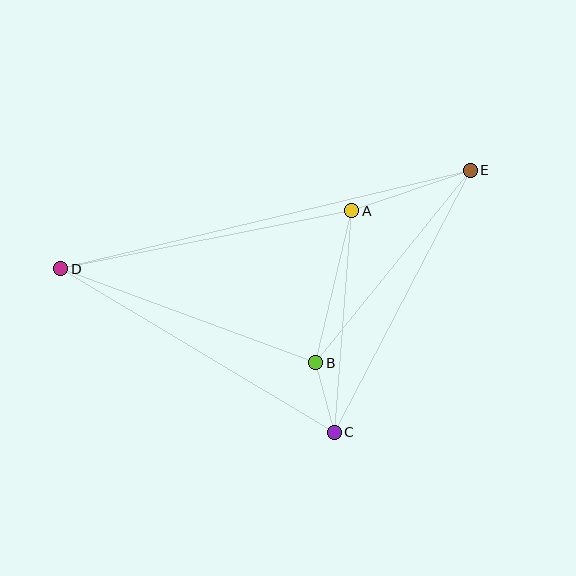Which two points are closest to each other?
Points B and C are closest to each other.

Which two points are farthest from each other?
Points D and E are farthest from each other.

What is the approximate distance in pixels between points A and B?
The distance between A and B is approximately 156 pixels.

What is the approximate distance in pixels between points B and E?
The distance between B and E is approximately 247 pixels.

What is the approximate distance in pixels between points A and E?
The distance between A and E is approximately 125 pixels.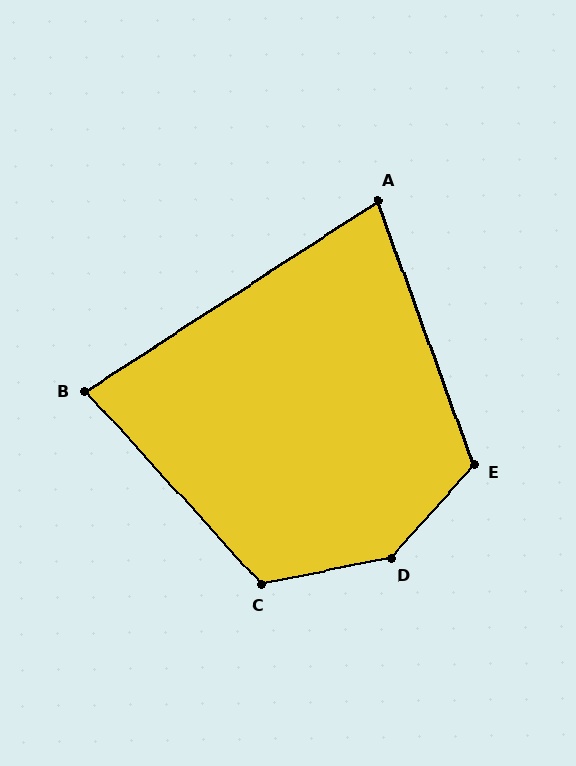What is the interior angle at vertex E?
Approximately 118 degrees (obtuse).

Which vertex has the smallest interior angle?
A, at approximately 77 degrees.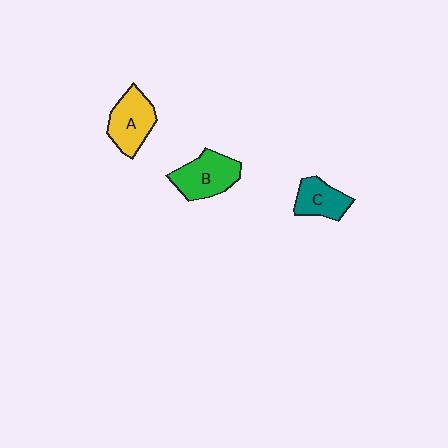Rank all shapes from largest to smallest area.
From largest to smallest: B (green), A (yellow), C (teal).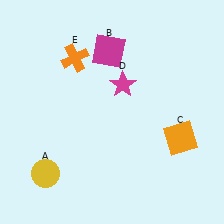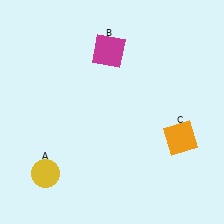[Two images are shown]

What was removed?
The magenta star (D), the orange cross (E) were removed in Image 2.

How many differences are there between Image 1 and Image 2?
There are 2 differences between the two images.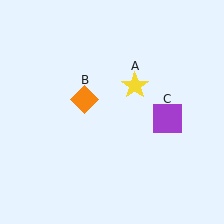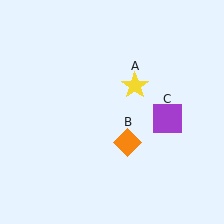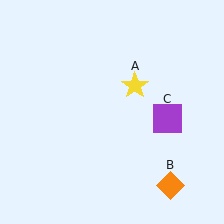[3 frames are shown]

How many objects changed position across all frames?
1 object changed position: orange diamond (object B).